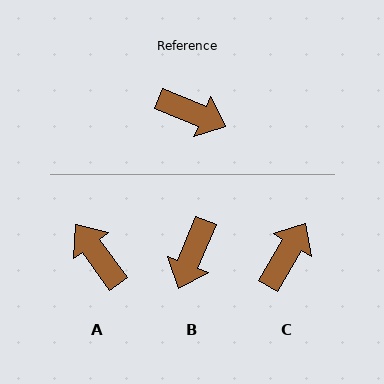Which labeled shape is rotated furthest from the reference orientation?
A, about 148 degrees away.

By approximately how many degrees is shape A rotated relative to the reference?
Approximately 148 degrees counter-clockwise.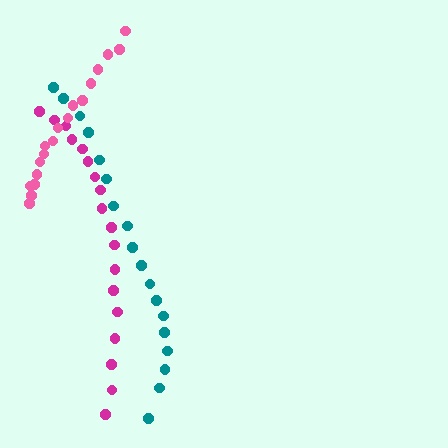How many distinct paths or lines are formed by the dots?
There are 3 distinct paths.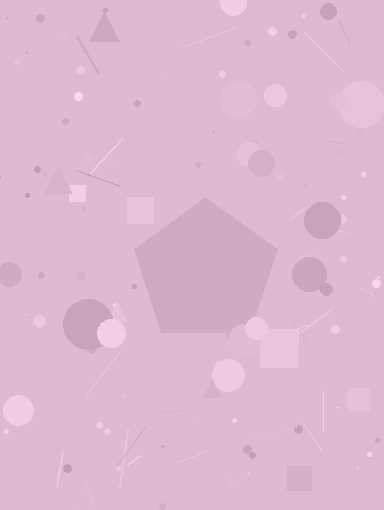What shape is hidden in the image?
A pentagon is hidden in the image.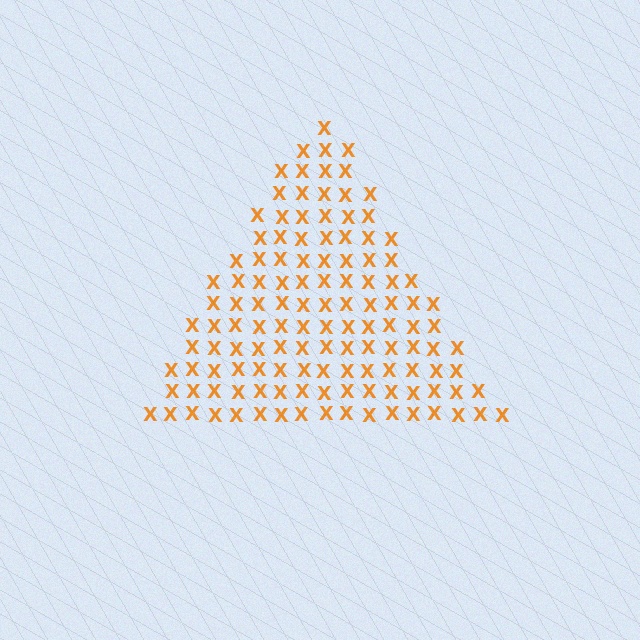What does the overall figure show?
The overall figure shows a triangle.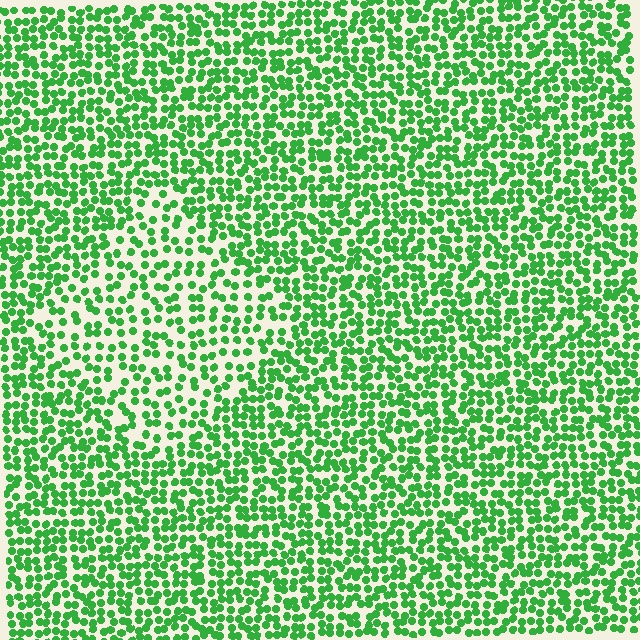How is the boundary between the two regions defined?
The boundary is defined by a change in element density (approximately 1.6x ratio). All elements are the same color, size, and shape.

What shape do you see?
I see a diamond.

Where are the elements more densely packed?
The elements are more densely packed outside the diamond boundary.